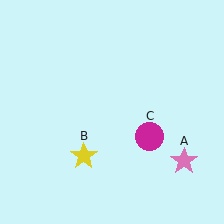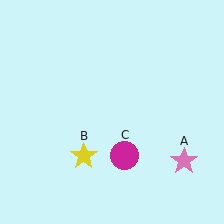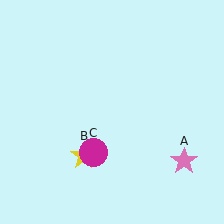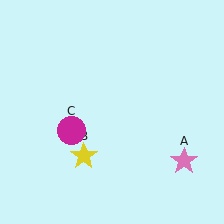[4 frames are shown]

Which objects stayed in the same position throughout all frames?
Pink star (object A) and yellow star (object B) remained stationary.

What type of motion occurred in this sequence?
The magenta circle (object C) rotated clockwise around the center of the scene.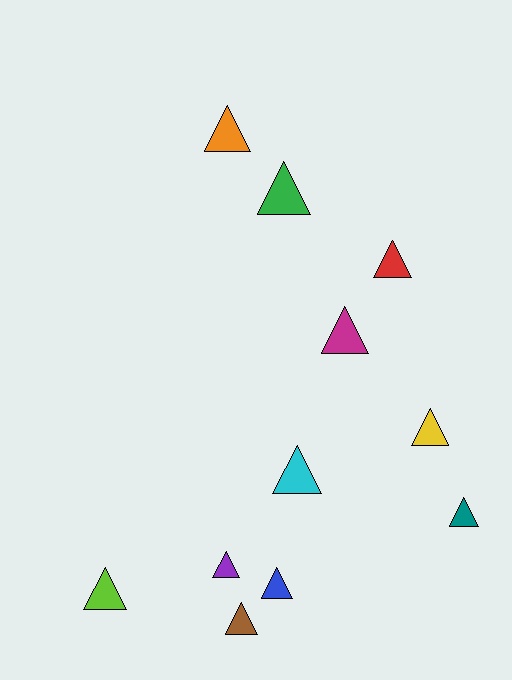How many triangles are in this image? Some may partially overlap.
There are 11 triangles.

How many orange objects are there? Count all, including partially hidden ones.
There is 1 orange object.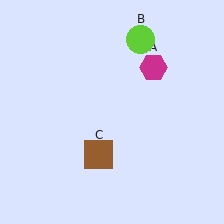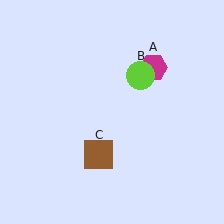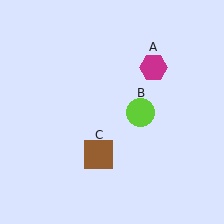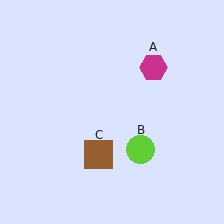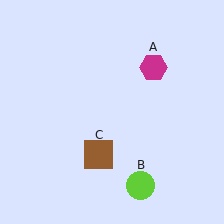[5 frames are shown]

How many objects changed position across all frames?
1 object changed position: lime circle (object B).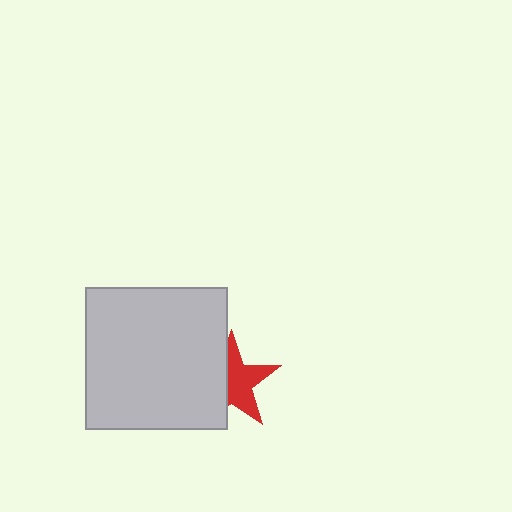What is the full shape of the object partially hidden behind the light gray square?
The partially hidden object is a red star.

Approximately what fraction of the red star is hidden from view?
Roughly 42% of the red star is hidden behind the light gray square.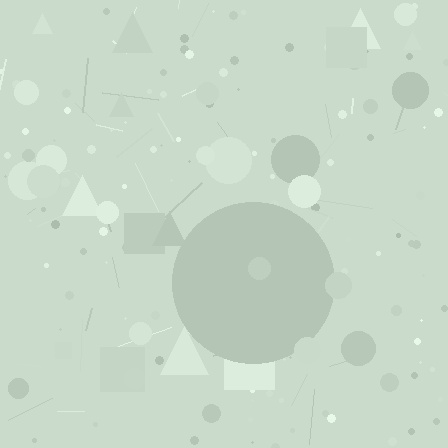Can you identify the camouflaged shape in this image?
The camouflaged shape is a circle.